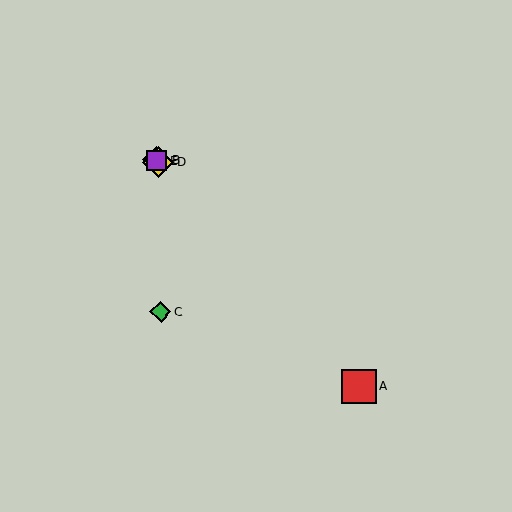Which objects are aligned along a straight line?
Objects A, B, D, E are aligned along a straight line.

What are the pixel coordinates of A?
Object A is at (359, 387).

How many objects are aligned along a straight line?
4 objects (A, B, D, E) are aligned along a straight line.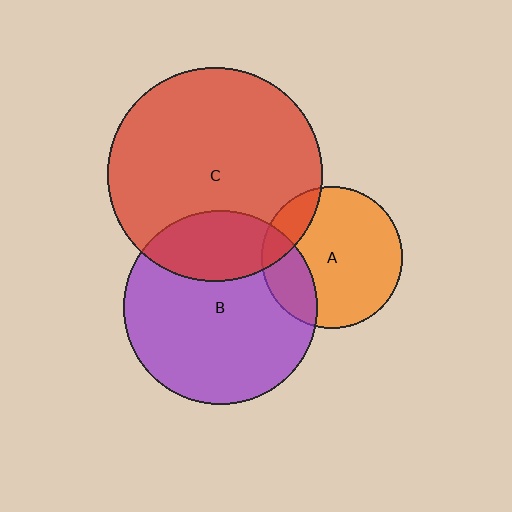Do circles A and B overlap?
Yes.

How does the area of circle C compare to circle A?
Approximately 2.3 times.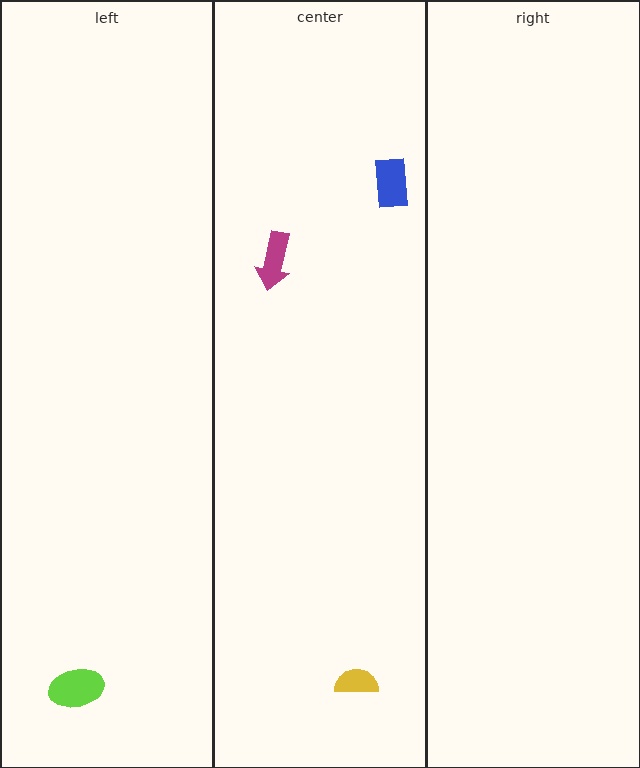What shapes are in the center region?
The yellow semicircle, the blue rectangle, the magenta arrow.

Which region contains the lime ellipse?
The left region.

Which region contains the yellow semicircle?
The center region.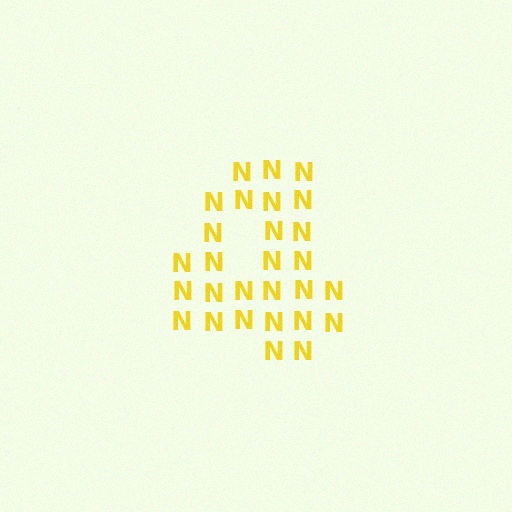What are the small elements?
The small elements are letter N's.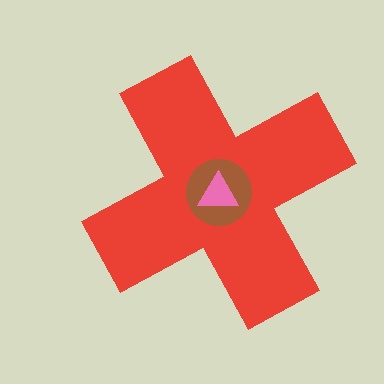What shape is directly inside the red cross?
The brown circle.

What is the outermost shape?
The red cross.